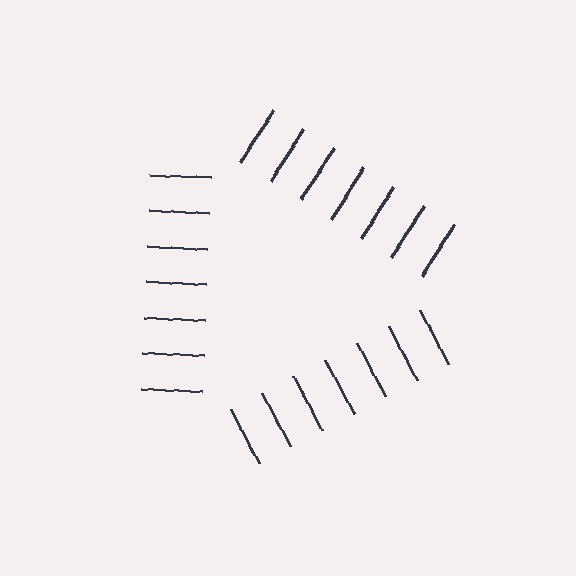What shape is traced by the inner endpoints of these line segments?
An illusory triangle — the line segments terminate on its edges but no continuous stroke is drawn.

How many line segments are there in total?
21 — 7 along each of the 3 edges.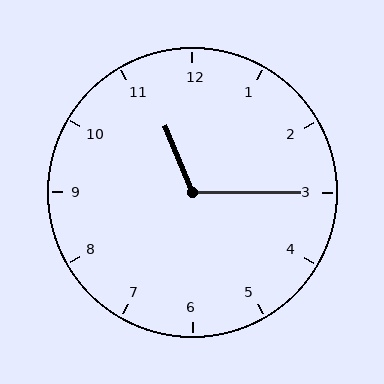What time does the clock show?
11:15.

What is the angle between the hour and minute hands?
Approximately 112 degrees.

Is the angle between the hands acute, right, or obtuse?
It is obtuse.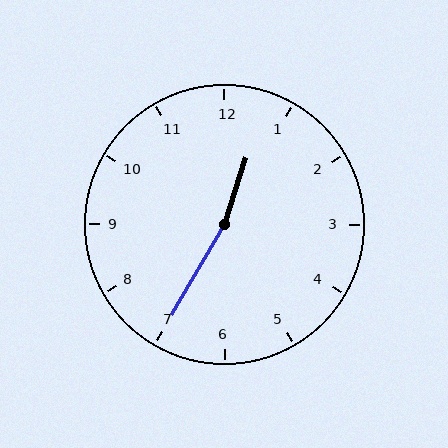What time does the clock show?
12:35.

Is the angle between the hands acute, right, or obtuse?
It is obtuse.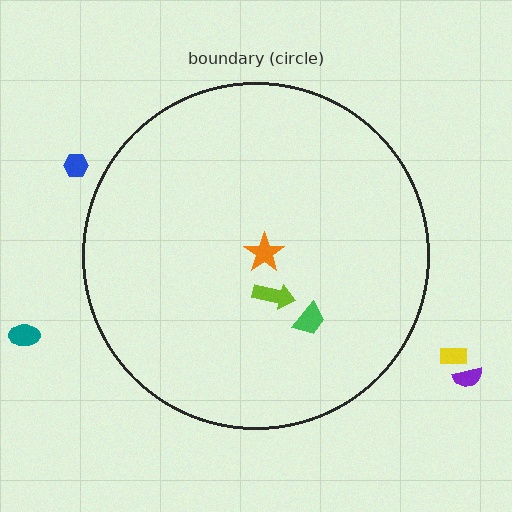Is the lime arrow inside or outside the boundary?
Inside.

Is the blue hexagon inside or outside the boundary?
Outside.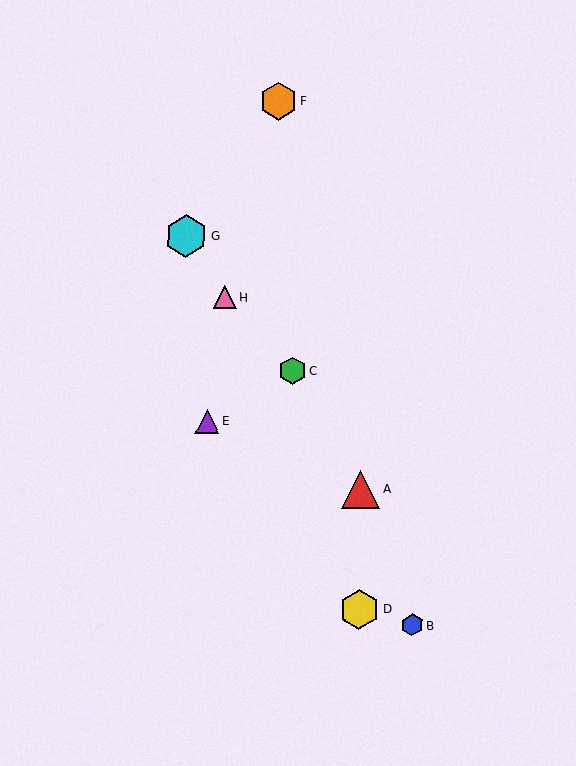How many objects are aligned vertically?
2 objects (A, D) are aligned vertically.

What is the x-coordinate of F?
Object F is at x≈278.